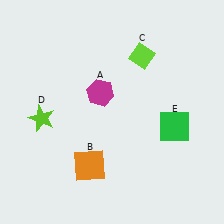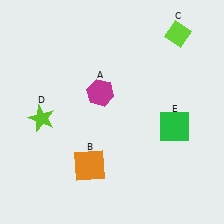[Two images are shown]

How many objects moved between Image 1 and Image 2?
1 object moved between the two images.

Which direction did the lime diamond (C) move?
The lime diamond (C) moved right.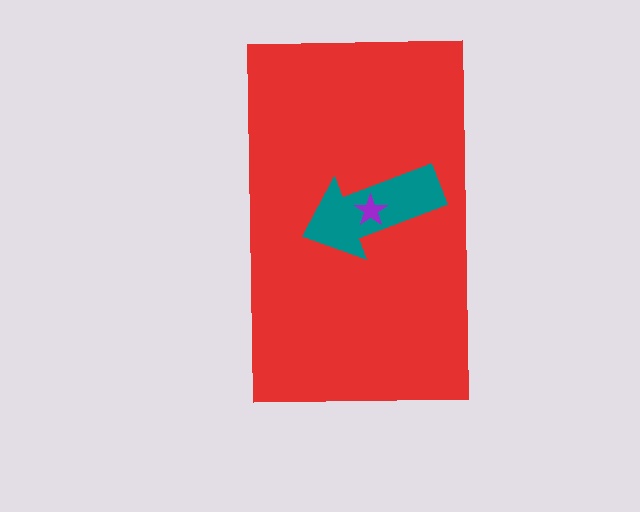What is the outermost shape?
The red rectangle.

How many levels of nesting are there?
3.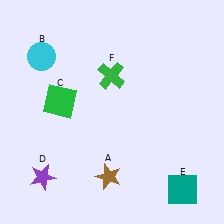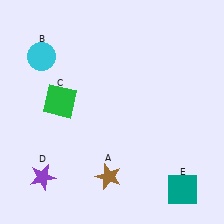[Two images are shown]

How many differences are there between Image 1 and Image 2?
There is 1 difference between the two images.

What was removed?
The green cross (F) was removed in Image 2.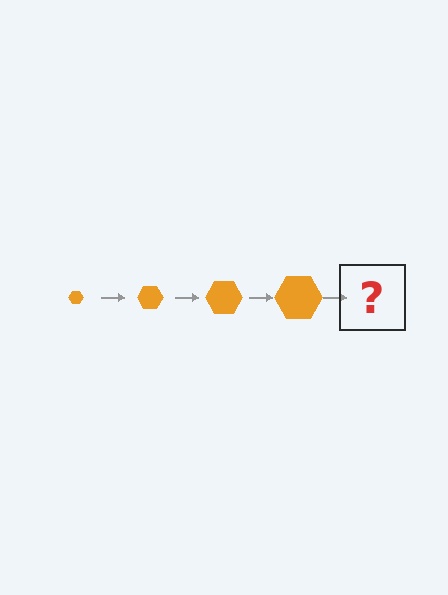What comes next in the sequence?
The next element should be an orange hexagon, larger than the previous one.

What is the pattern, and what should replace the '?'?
The pattern is that the hexagon gets progressively larger each step. The '?' should be an orange hexagon, larger than the previous one.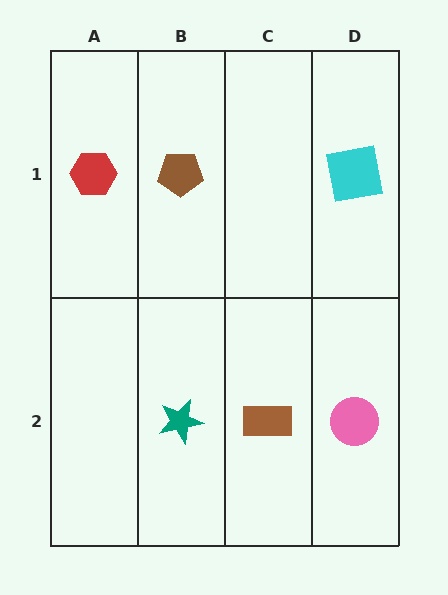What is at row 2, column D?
A pink circle.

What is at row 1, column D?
A cyan square.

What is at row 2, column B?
A teal star.